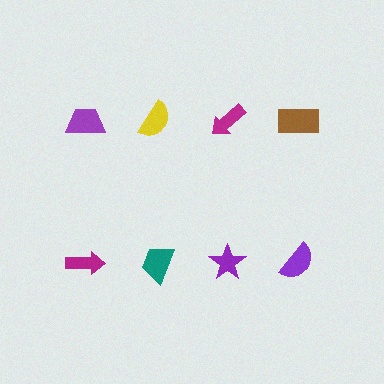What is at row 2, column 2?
A teal trapezoid.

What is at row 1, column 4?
A brown rectangle.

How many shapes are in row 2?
4 shapes.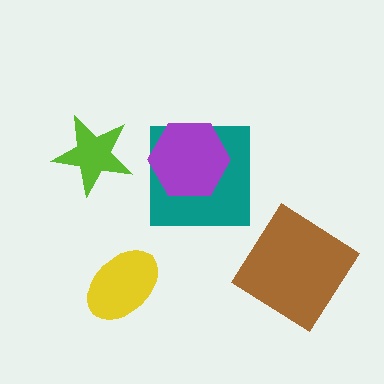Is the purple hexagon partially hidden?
No, no other shape covers it.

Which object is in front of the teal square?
The purple hexagon is in front of the teal square.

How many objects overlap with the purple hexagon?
1 object overlaps with the purple hexagon.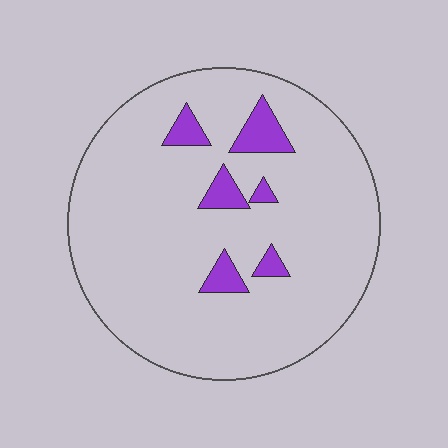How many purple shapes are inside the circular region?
6.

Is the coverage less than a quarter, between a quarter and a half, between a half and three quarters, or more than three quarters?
Less than a quarter.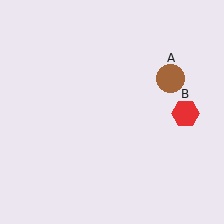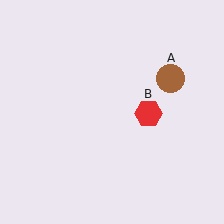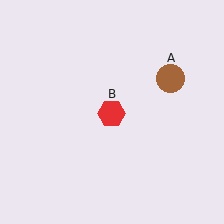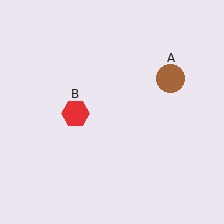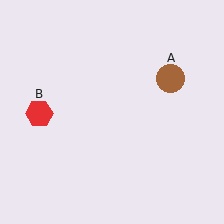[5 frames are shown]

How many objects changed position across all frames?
1 object changed position: red hexagon (object B).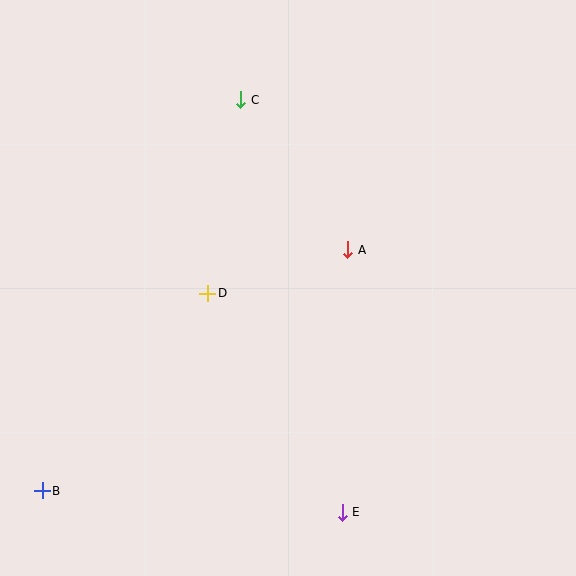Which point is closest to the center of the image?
Point A at (348, 250) is closest to the center.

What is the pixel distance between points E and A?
The distance between E and A is 263 pixels.